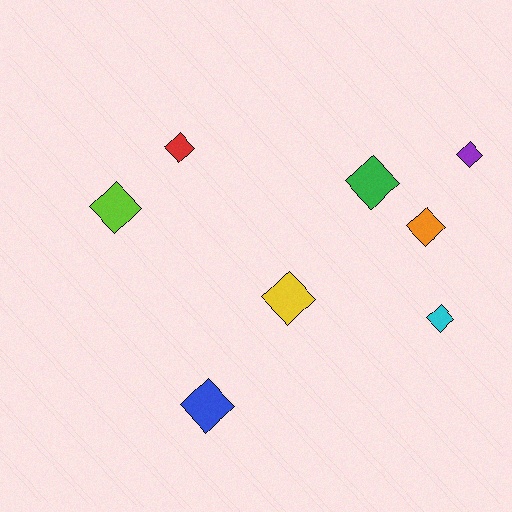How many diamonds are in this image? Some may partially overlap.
There are 8 diamonds.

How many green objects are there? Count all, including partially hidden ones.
There is 1 green object.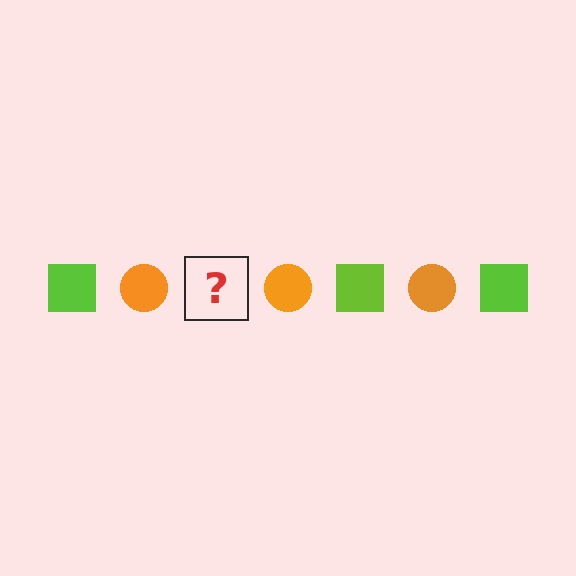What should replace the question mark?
The question mark should be replaced with a lime square.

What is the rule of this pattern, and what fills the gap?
The rule is that the pattern alternates between lime square and orange circle. The gap should be filled with a lime square.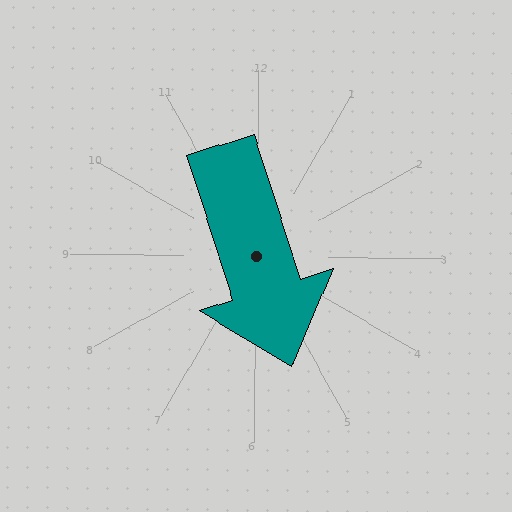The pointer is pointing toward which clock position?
Roughly 5 o'clock.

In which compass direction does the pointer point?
South.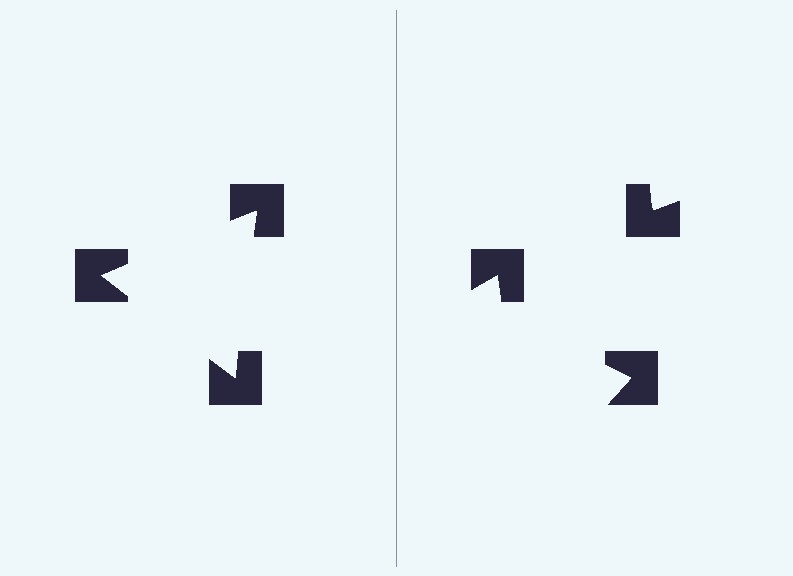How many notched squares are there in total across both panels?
6 — 3 on each side.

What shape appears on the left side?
An illusory triangle.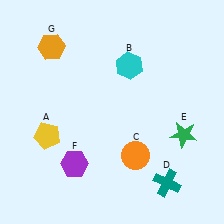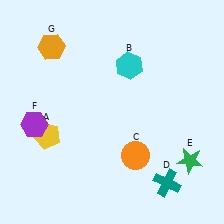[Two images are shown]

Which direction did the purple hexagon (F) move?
The purple hexagon (F) moved left.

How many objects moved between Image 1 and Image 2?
2 objects moved between the two images.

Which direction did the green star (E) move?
The green star (E) moved down.